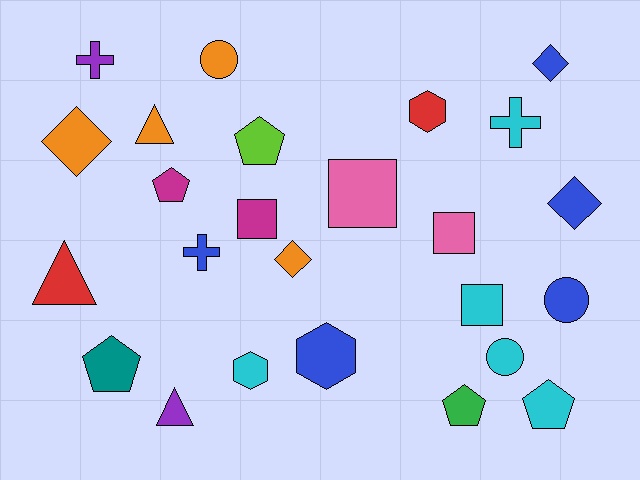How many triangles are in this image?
There are 3 triangles.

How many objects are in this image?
There are 25 objects.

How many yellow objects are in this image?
There are no yellow objects.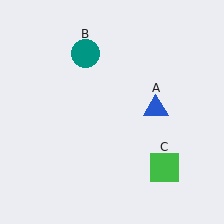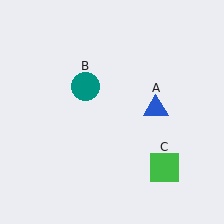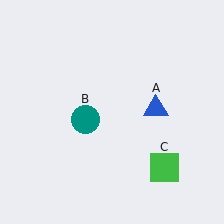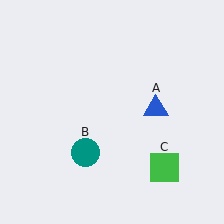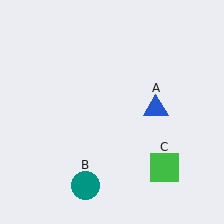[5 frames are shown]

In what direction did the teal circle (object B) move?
The teal circle (object B) moved down.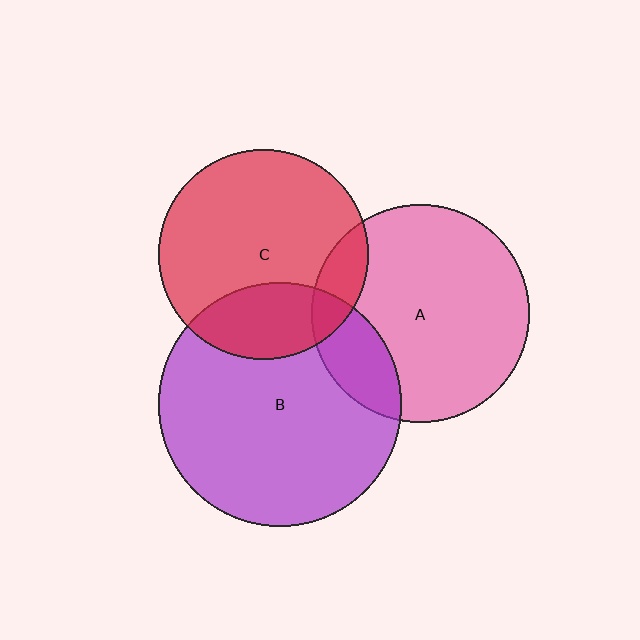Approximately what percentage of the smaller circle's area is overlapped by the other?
Approximately 20%.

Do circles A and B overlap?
Yes.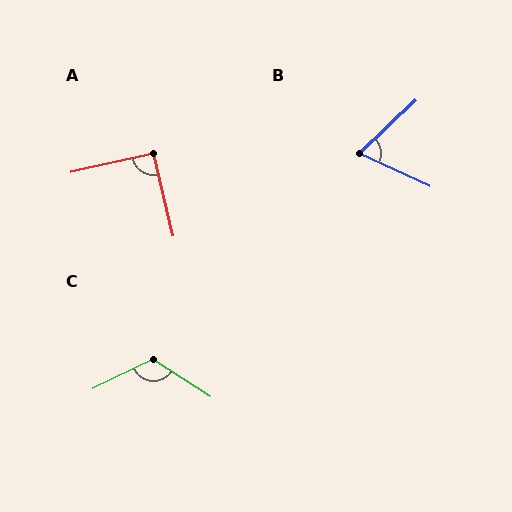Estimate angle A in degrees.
Approximately 91 degrees.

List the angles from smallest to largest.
B (69°), A (91°), C (121°).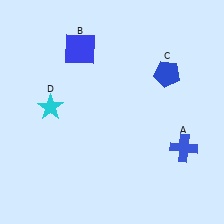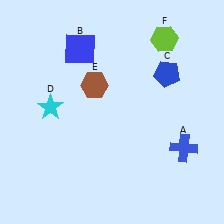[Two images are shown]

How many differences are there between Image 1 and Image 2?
There are 2 differences between the two images.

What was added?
A brown hexagon (E), a lime hexagon (F) were added in Image 2.